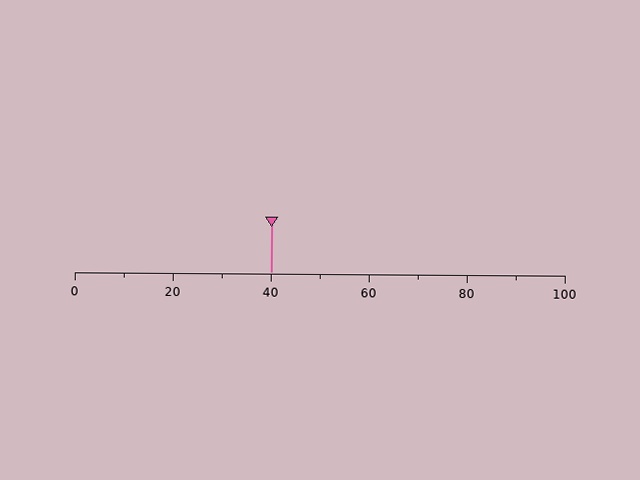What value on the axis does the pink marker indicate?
The marker indicates approximately 40.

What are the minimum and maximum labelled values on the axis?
The axis runs from 0 to 100.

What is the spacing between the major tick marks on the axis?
The major ticks are spaced 20 apart.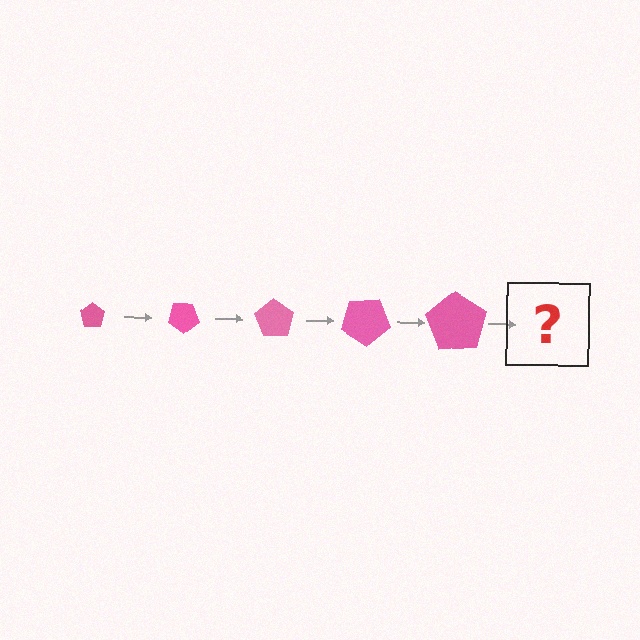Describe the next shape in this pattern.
It should be a pentagon, larger than the previous one and rotated 175 degrees from the start.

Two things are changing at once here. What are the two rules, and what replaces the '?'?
The two rules are that the pentagon grows larger each step and it rotates 35 degrees each step. The '?' should be a pentagon, larger than the previous one and rotated 175 degrees from the start.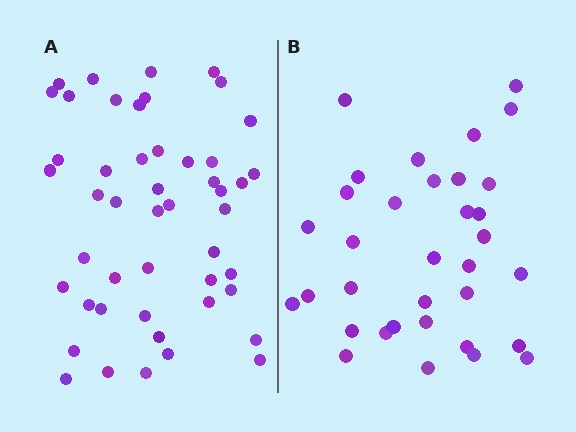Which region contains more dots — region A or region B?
Region A (the left region) has more dots.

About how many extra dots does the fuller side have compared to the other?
Region A has approximately 15 more dots than region B.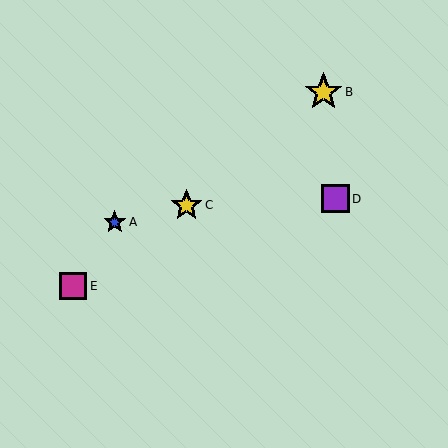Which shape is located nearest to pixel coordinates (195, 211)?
The yellow star (labeled C) at (187, 205) is nearest to that location.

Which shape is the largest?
The yellow star (labeled B) is the largest.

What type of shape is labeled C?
Shape C is a yellow star.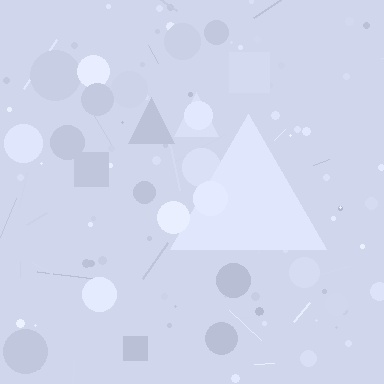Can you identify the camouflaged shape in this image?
The camouflaged shape is a triangle.